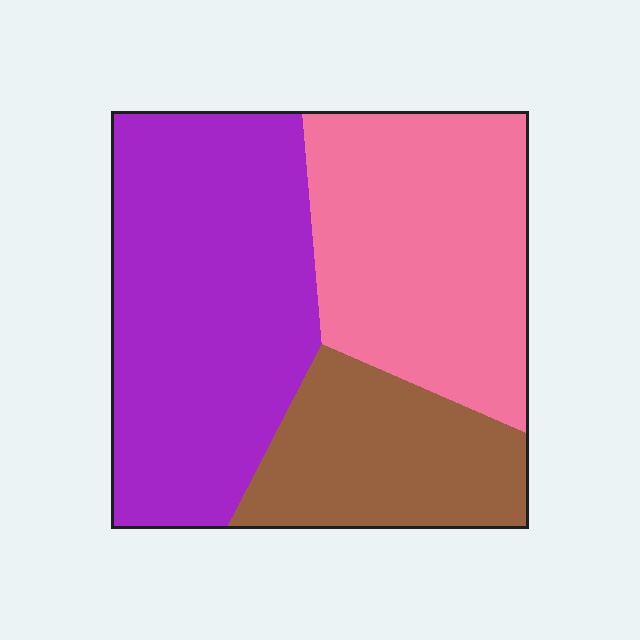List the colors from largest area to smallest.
From largest to smallest: purple, pink, brown.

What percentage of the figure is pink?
Pink takes up between a quarter and a half of the figure.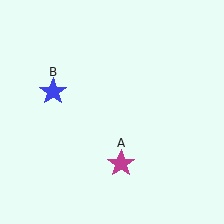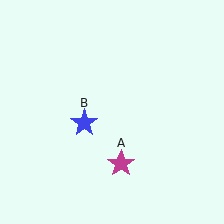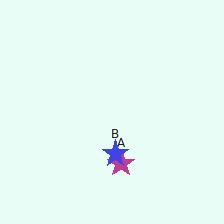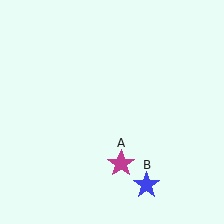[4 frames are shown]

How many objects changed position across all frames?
1 object changed position: blue star (object B).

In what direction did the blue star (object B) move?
The blue star (object B) moved down and to the right.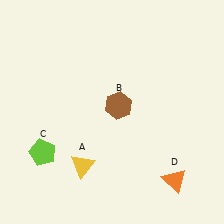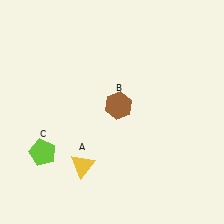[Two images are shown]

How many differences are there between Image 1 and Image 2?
There is 1 difference between the two images.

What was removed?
The orange triangle (D) was removed in Image 2.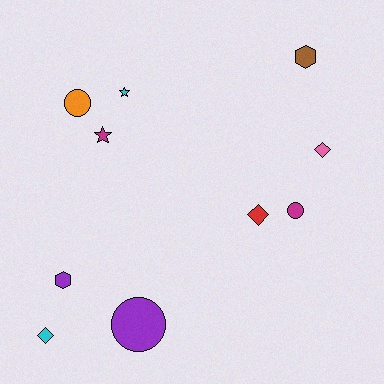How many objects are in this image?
There are 10 objects.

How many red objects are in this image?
There is 1 red object.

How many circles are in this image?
There are 3 circles.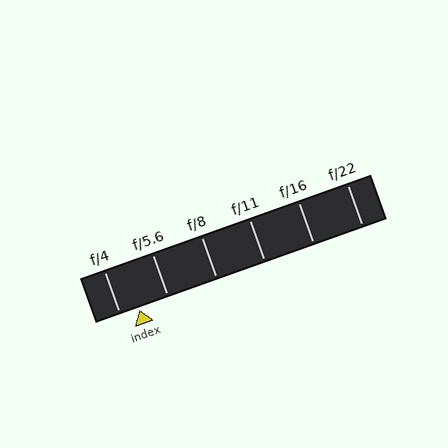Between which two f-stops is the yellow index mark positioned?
The index mark is between f/4 and f/5.6.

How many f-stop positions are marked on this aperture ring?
There are 6 f-stop positions marked.